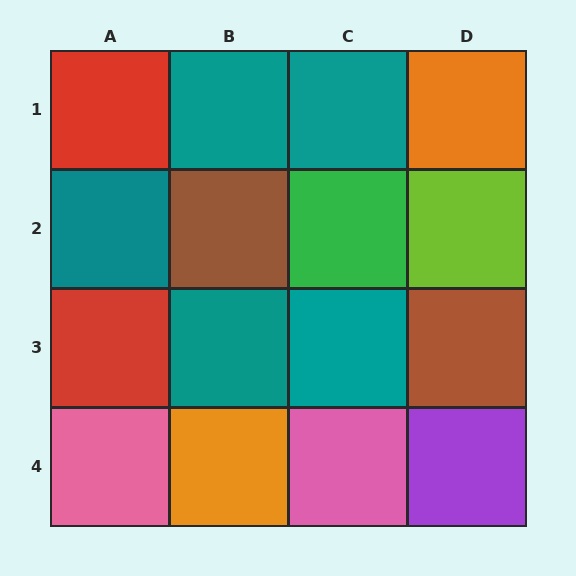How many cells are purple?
1 cell is purple.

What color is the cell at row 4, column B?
Orange.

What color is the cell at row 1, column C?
Teal.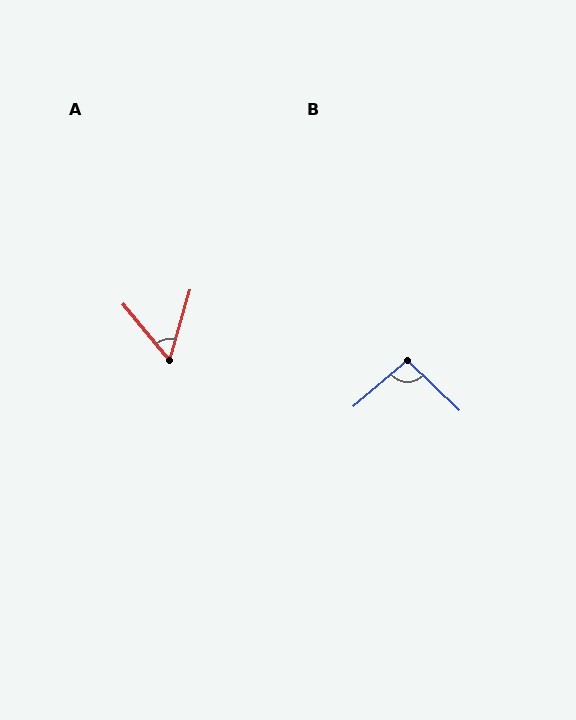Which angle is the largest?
B, at approximately 95 degrees.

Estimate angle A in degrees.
Approximately 56 degrees.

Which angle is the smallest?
A, at approximately 56 degrees.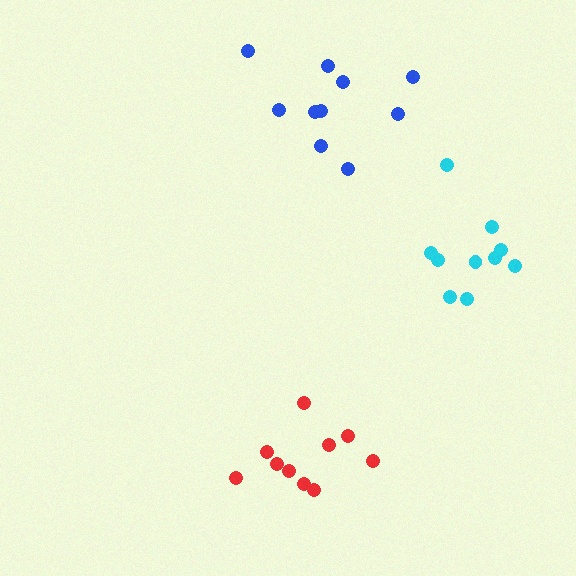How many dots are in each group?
Group 1: 10 dots, Group 2: 10 dots, Group 3: 10 dots (30 total).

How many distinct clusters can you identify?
There are 3 distinct clusters.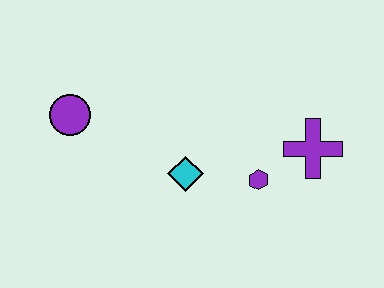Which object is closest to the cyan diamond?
The purple hexagon is closest to the cyan diamond.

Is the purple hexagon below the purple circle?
Yes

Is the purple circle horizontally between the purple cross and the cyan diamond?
No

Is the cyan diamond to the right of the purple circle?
Yes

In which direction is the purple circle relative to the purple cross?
The purple circle is to the left of the purple cross.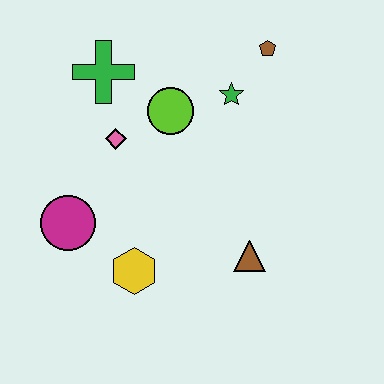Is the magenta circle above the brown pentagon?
No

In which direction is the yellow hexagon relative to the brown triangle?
The yellow hexagon is to the left of the brown triangle.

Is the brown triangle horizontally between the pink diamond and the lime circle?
No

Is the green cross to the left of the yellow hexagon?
Yes